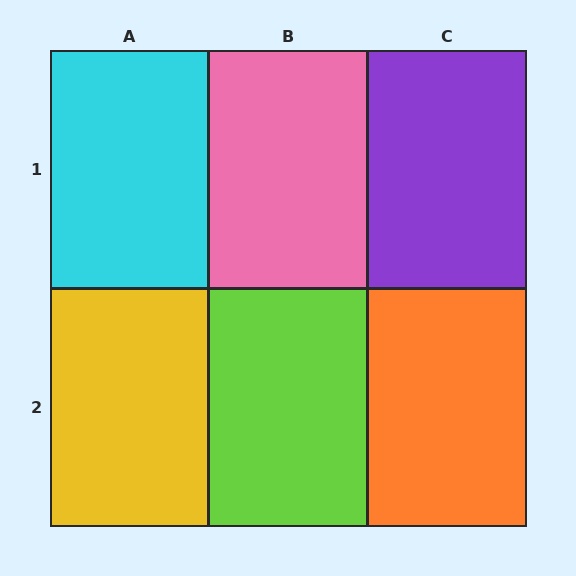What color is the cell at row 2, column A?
Yellow.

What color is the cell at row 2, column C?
Orange.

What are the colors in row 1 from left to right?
Cyan, pink, purple.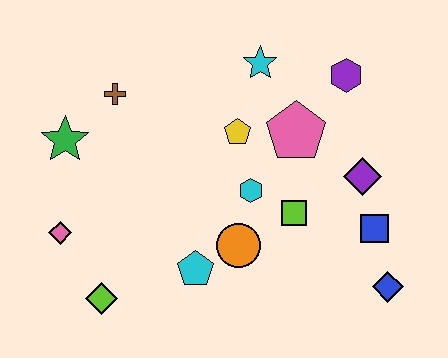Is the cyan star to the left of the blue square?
Yes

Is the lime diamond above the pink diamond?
No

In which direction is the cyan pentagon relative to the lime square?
The cyan pentagon is to the left of the lime square.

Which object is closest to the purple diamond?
The blue square is closest to the purple diamond.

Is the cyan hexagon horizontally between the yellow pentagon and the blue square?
Yes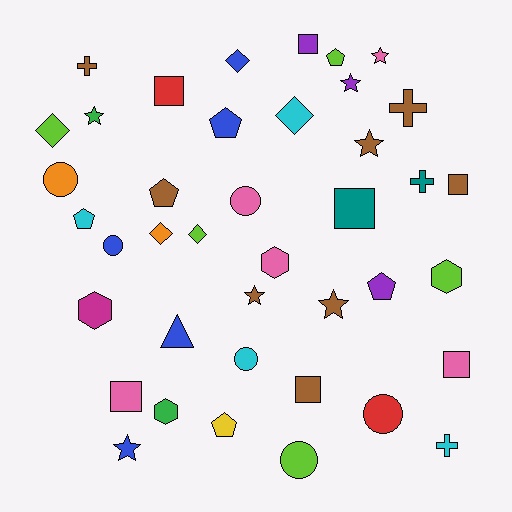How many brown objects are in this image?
There are 8 brown objects.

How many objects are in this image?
There are 40 objects.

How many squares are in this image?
There are 7 squares.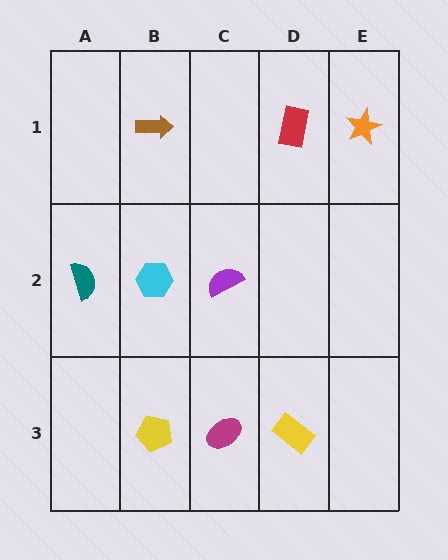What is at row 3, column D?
A yellow rectangle.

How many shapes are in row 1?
3 shapes.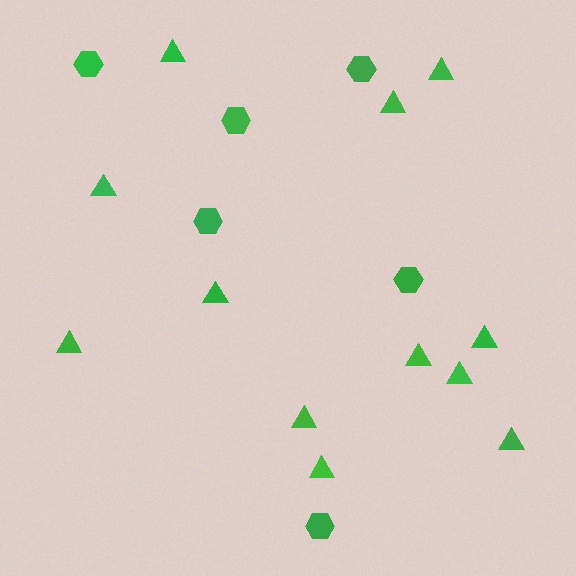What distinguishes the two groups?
There are 2 groups: one group of hexagons (6) and one group of triangles (12).